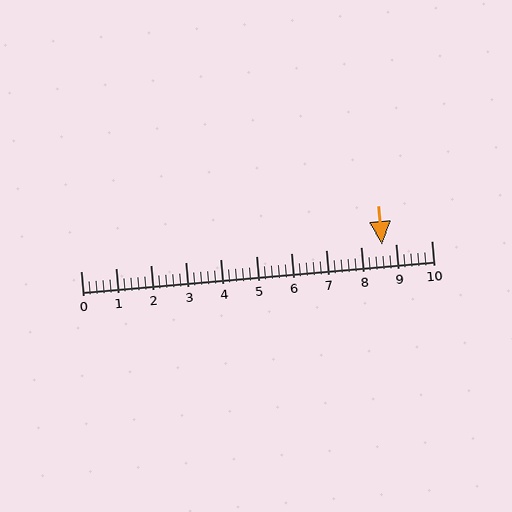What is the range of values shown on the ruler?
The ruler shows values from 0 to 10.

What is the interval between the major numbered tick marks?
The major tick marks are spaced 1 units apart.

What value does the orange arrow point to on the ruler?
The orange arrow points to approximately 8.6.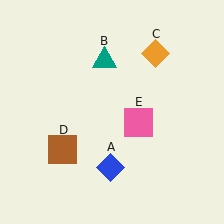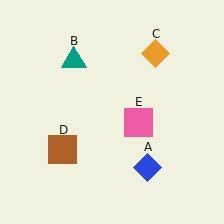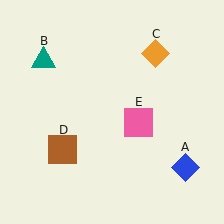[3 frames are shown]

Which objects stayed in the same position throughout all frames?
Orange diamond (object C) and brown square (object D) and pink square (object E) remained stationary.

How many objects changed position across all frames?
2 objects changed position: blue diamond (object A), teal triangle (object B).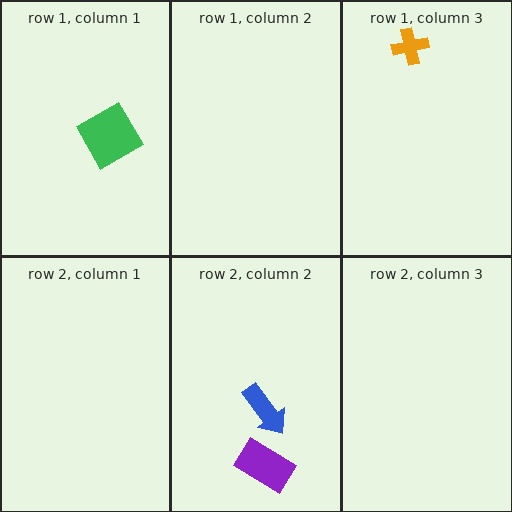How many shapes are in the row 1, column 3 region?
1.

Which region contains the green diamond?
The row 1, column 1 region.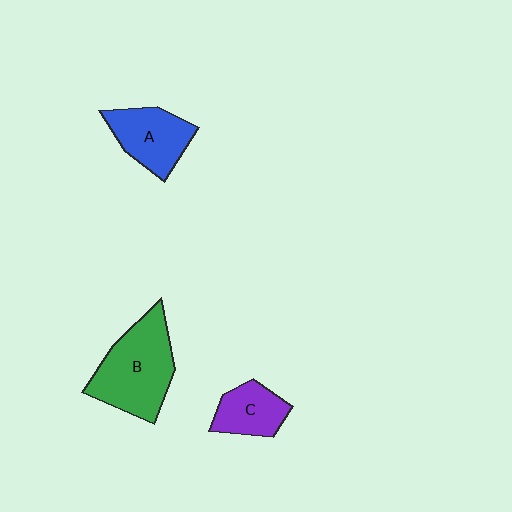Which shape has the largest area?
Shape B (green).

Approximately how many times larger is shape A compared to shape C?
Approximately 1.3 times.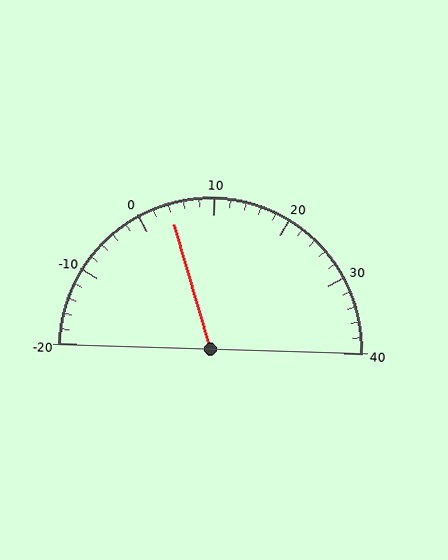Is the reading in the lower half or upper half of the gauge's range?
The reading is in the lower half of the range (-20 to 40).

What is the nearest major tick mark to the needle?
The nearest major tick mark is 0.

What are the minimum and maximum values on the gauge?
The gauge ranges from -20 to 40.